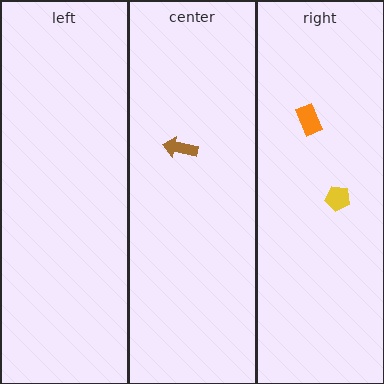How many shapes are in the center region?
1.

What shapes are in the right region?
The orange rectangle, the yellow pentagon.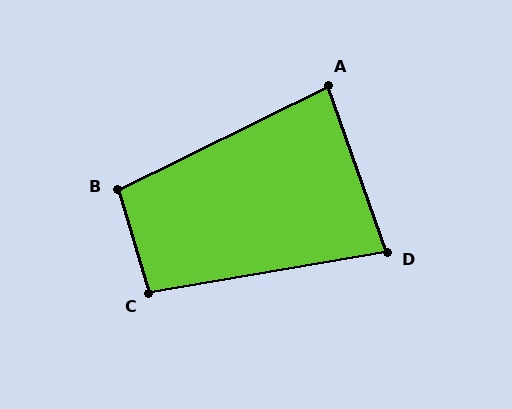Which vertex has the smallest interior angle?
D, at approximately 80 degrees.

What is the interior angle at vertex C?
Approximately 97 degrees (obtuse).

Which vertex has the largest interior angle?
B, at approximately 100 degrees.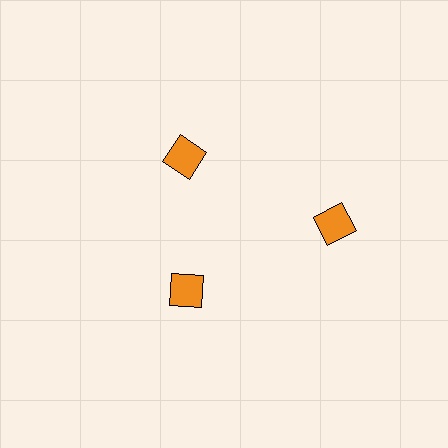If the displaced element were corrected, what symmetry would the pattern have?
It would have 3-fold rotational symmetry — the pattern would map onto itself every 120 degrees.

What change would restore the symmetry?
The symmetry would be restored by moving it inward, back onto the ring so that all 3 diamonds sit at equal angles and equal distance from the center.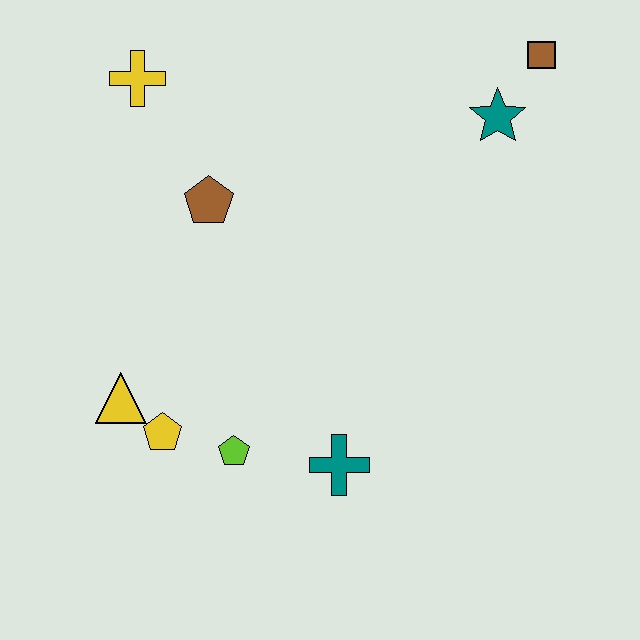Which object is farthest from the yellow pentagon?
The brown square is farthest from the yellow pentagon.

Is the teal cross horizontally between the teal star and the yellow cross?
Yes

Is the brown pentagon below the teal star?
Yes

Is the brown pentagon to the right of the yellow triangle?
Yes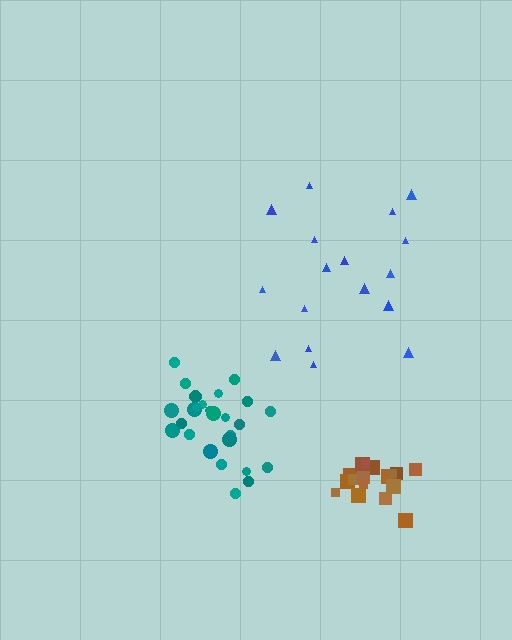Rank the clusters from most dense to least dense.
brown, teal, blue.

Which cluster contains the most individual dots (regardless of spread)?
Teal (26).